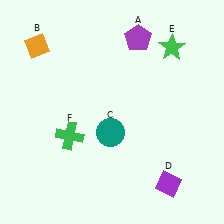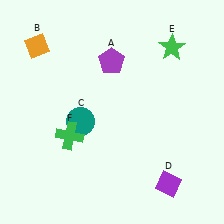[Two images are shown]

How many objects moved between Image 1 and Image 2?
2 objects moved between the two images.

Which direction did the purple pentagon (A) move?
The purple pentagon (A) moved left.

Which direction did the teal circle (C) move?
The teal circle (C) moved left.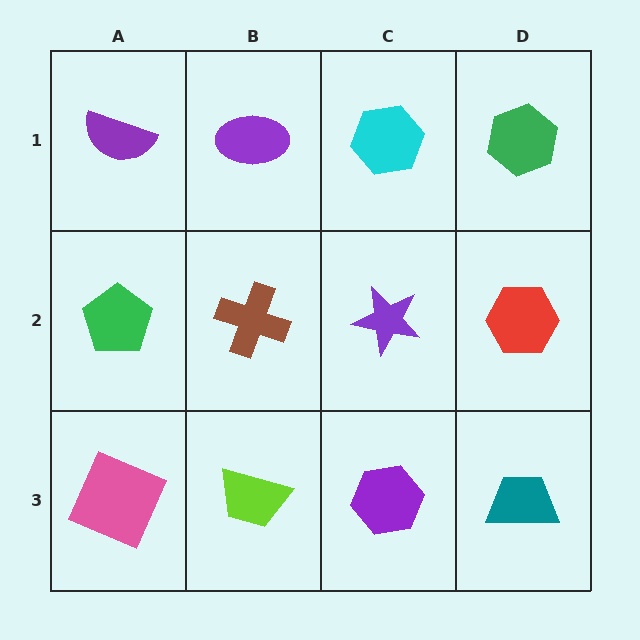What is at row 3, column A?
A pink square.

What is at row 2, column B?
A brown cross.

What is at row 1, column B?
A purple ellipse.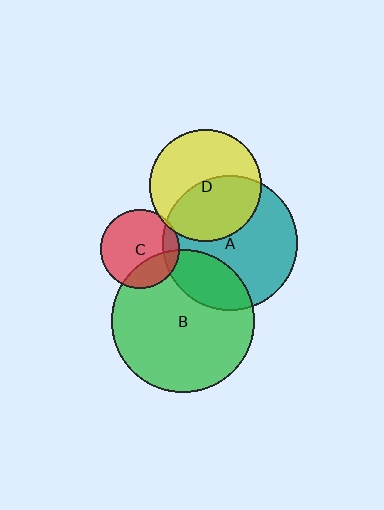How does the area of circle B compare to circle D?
Approximately 1.6 times.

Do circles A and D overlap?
Yes.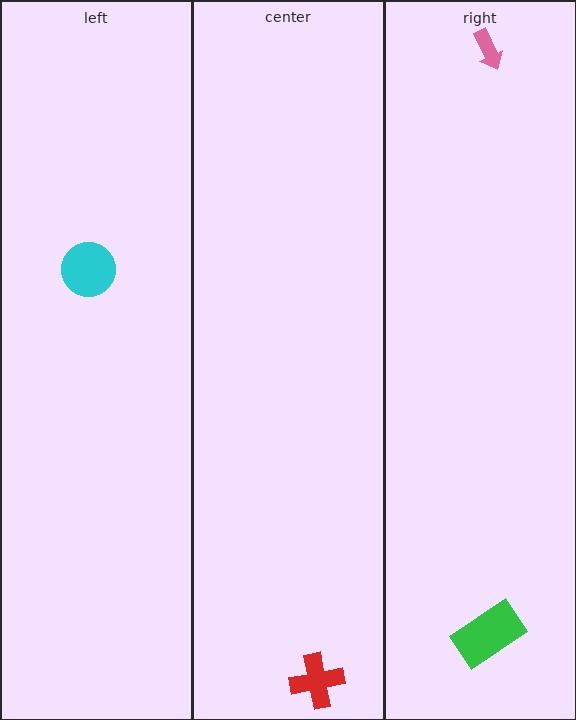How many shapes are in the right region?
2.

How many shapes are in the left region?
1.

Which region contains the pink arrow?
The right region.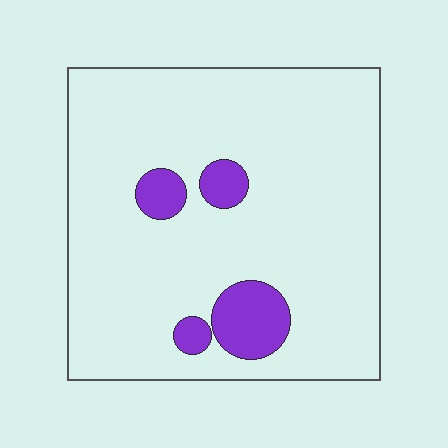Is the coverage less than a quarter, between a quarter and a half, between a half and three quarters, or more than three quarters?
Less than a quarter.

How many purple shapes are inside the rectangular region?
4.